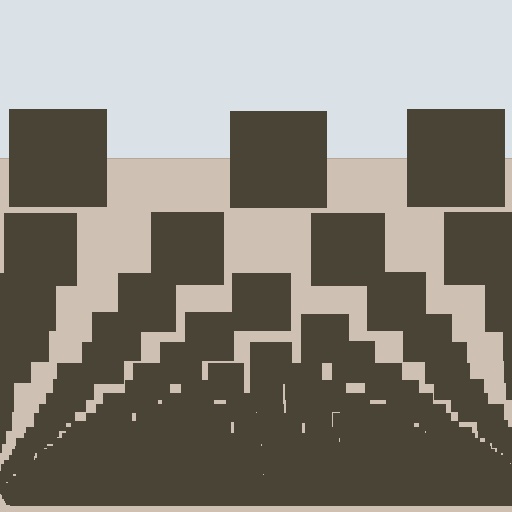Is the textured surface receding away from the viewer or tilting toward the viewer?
The surface appears to tilt toward the viewer. Texture elements get larger and sparser toward the top.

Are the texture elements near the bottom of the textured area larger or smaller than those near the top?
Smaller. The gradient is inverted — elements near the bottom are smaller and denser.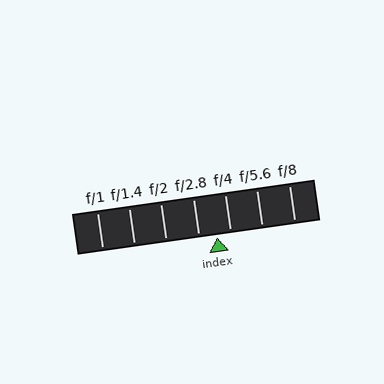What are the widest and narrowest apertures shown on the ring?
The widest aperture shown is f/1 and the narrowest is f/8.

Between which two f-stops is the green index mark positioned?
The index mark is between f/2.8 and f/4.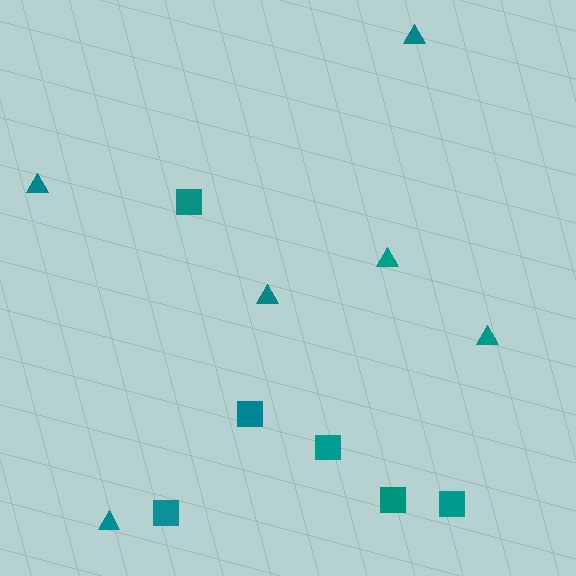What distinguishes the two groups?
There are 2 groups: one group of squares (6) and one group of triangles (6).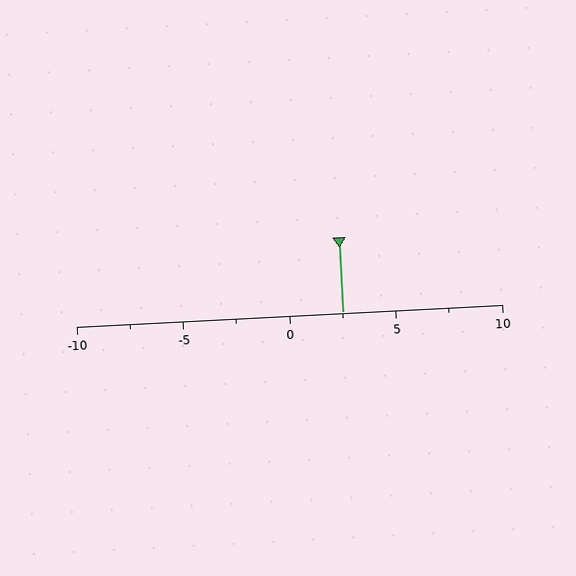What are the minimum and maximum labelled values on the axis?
The axis runs from -10 to 10.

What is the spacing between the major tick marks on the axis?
The major ticks are spaced 5 apart.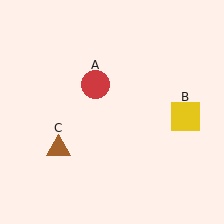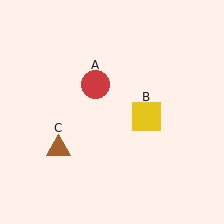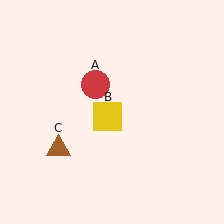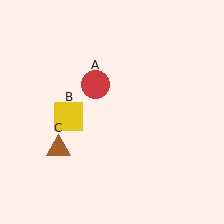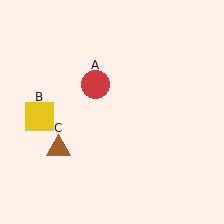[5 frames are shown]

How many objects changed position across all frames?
1 object changed position: yellow square (object B).